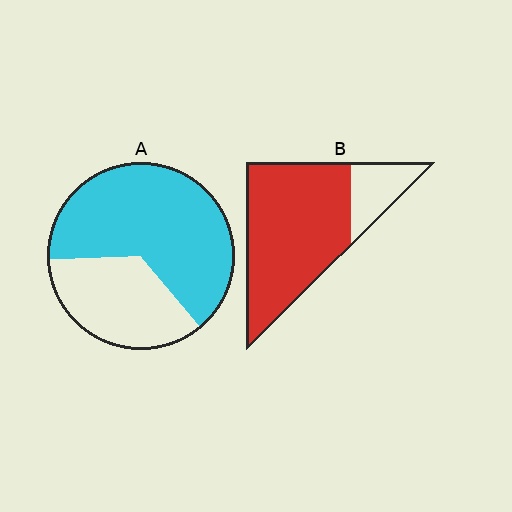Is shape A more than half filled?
Yes.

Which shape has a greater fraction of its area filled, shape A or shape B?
Shape B.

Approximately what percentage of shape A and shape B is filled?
A is approximately 65% and B is approximately 80%.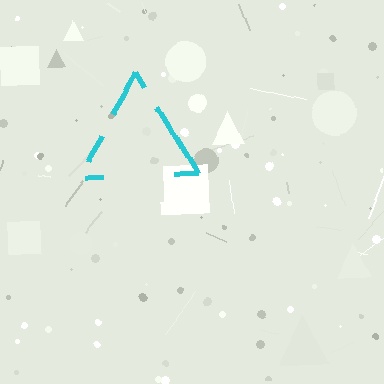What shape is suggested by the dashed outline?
The dashed outline suggests a triangle.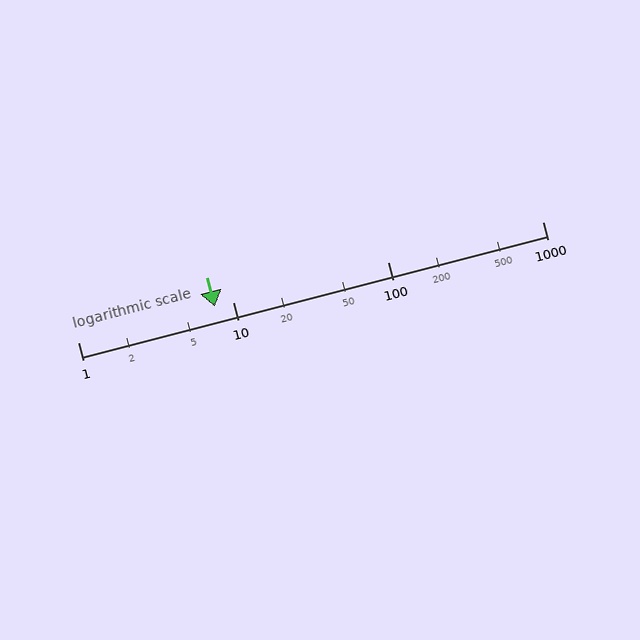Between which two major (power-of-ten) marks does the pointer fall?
The pointer is between 1 and 10.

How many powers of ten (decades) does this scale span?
The scale spans 3 decades, from 1 to 1000.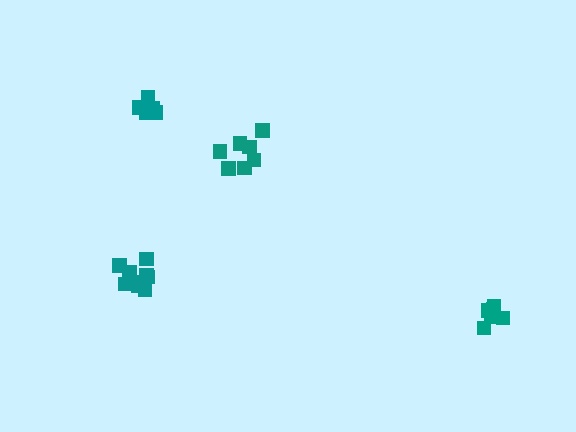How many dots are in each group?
Group 1: 6 dots, Group 2: 10 dots, Group 3: 8 dots, Group 4: 6 dots (30 total).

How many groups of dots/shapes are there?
There are 4 groups.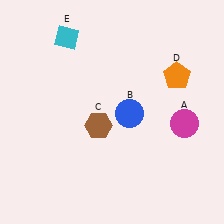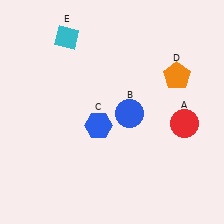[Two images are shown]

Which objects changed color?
A changed from magenta to red. C changed from brown to blue.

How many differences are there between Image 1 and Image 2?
There are 2 differences between the two images.